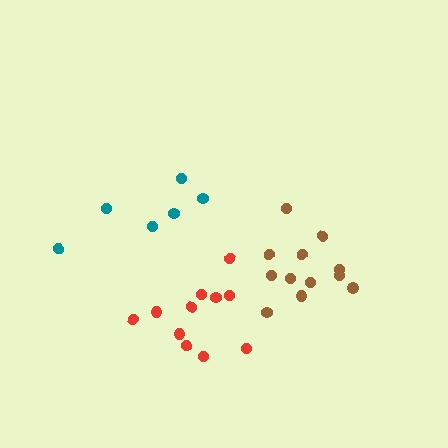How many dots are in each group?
Group 1: 6 dots, Group 2: 12 dots, Group 3: 11 dots (29 total).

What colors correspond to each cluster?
The clusters are colored: teal, brown, red.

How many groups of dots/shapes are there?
There are 3 groups.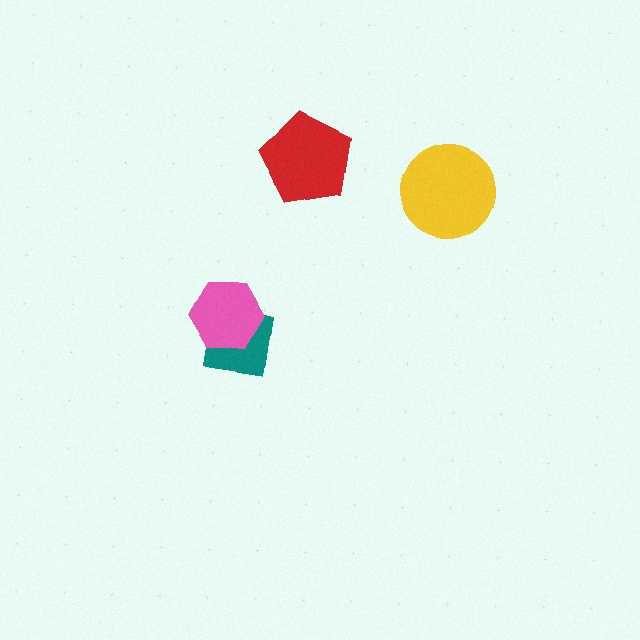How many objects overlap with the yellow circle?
0 objects overlap with the yellow circle.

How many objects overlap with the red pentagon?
0 objects overlap with the red pentagon.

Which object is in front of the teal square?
The pink hexagon is in front of the teal square.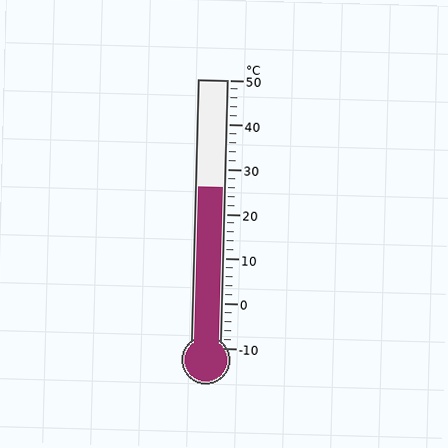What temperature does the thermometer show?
The thermometer shows approximately 26°C.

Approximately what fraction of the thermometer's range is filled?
The thermometer is filled to approximately 60% of its range.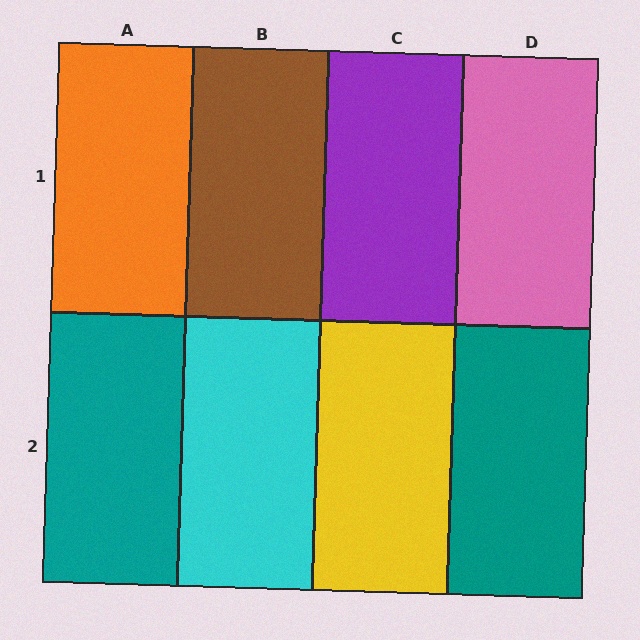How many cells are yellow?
1 cell is yellow.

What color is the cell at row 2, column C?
Yellow.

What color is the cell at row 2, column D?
Teal.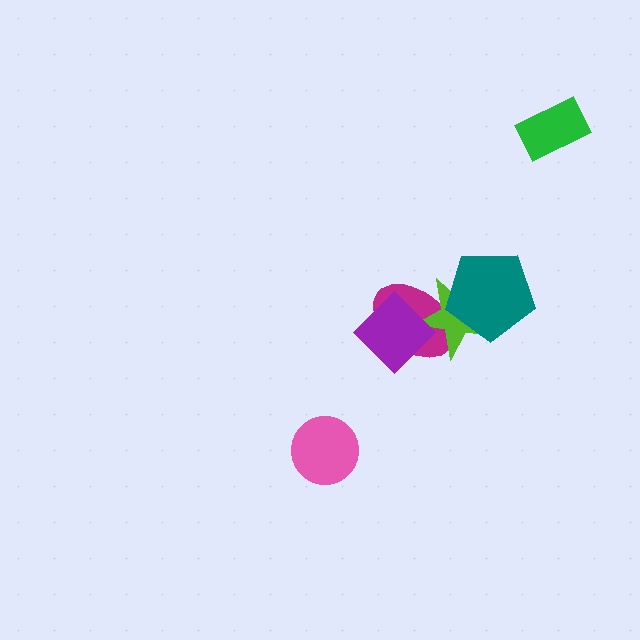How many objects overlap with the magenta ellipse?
3 objects overlap with the magenta ellipse.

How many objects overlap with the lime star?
3 objects overlap with the lime star.